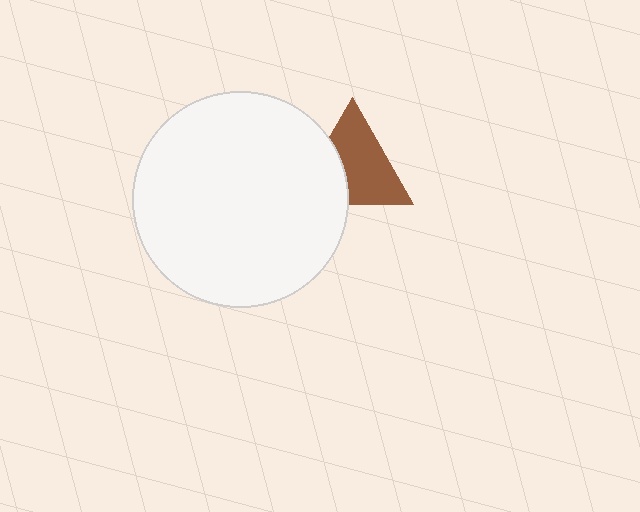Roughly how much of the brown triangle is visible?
Most of it is visible (roughly 66%).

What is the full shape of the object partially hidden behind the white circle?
The partially hidden object is a brown triangle.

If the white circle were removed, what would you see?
You would see the complete brown triangle.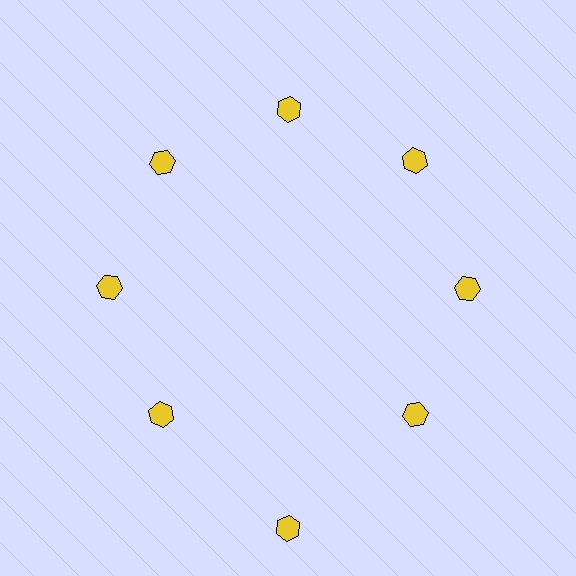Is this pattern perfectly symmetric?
No. The 8 yellow hexagons are arranged in a ring, but one element near the 6 o'clock position is pushed outward from the center, breaking the 8-fold rotational symmetry.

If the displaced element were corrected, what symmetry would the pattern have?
It would have 8-fold rotational symmetry — the pattern would map onto itself every 45 degrees.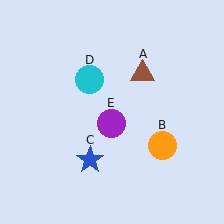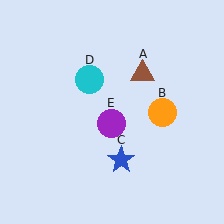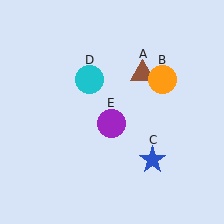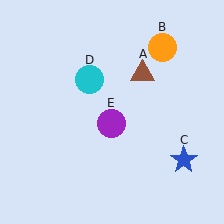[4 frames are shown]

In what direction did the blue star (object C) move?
The blue star (object C) moved right.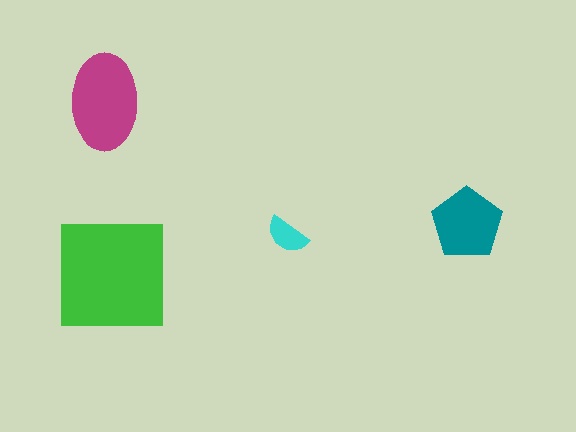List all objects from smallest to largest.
The cyan semicircle, the teal pentagon, the magenta ellipse, the green square.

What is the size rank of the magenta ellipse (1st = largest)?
2nd.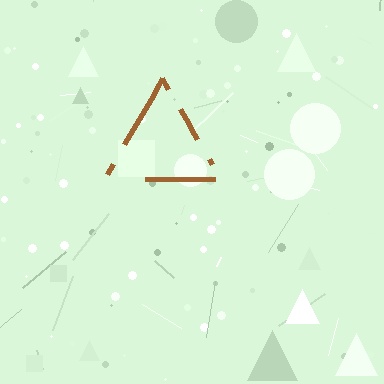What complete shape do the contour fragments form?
The contour fragments form a triangle.